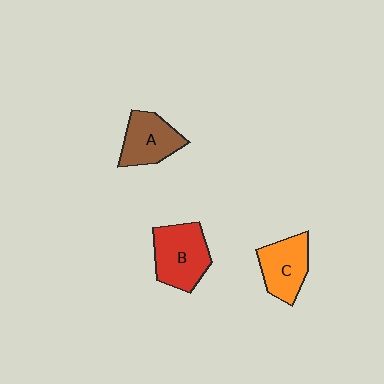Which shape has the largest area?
Shape B (red).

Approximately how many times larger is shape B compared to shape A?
Approximately 1.3 times.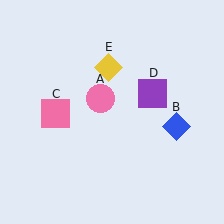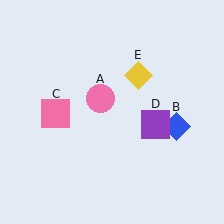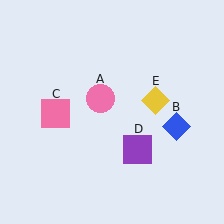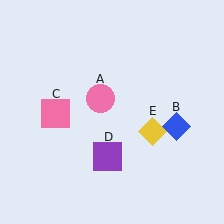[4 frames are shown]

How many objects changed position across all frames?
2 objects changed position: purple square (object D), yellow diamond (object E).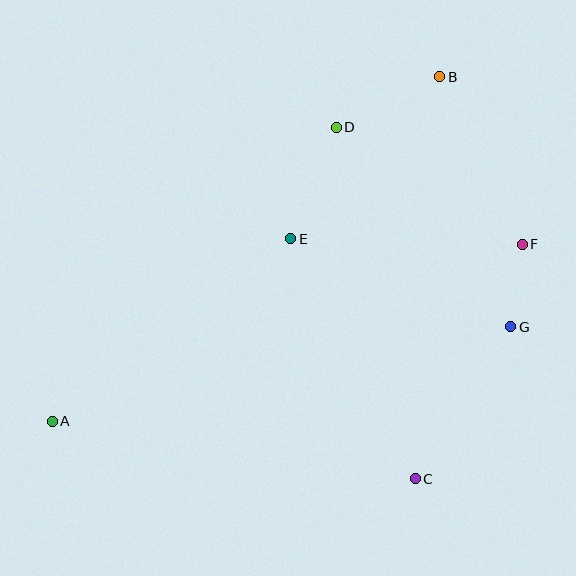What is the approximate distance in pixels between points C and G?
The distance between C and G is approximately 180 pixels.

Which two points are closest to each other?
Points F and G are closest to each other.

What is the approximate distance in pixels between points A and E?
The distance between A and E is approximately 300 pixels.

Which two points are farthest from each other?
Points A and B are farthest from each other.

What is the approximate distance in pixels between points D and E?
The distance between D and E is approximately 121 pixels.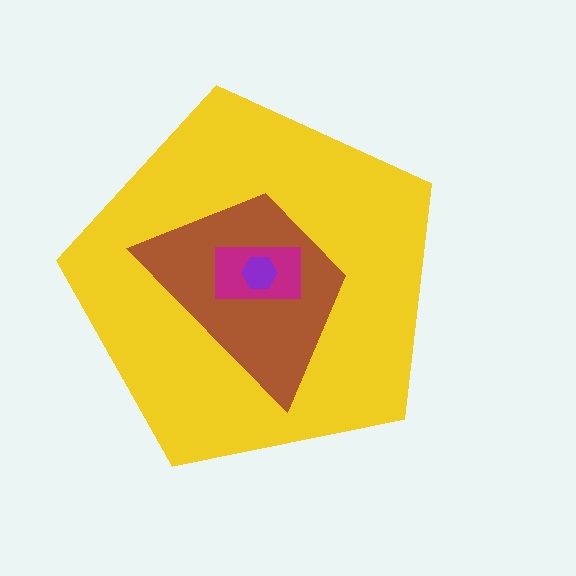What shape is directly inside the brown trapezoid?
The magenta rectangle.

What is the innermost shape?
The purple hexagon.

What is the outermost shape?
The yellow pentagon.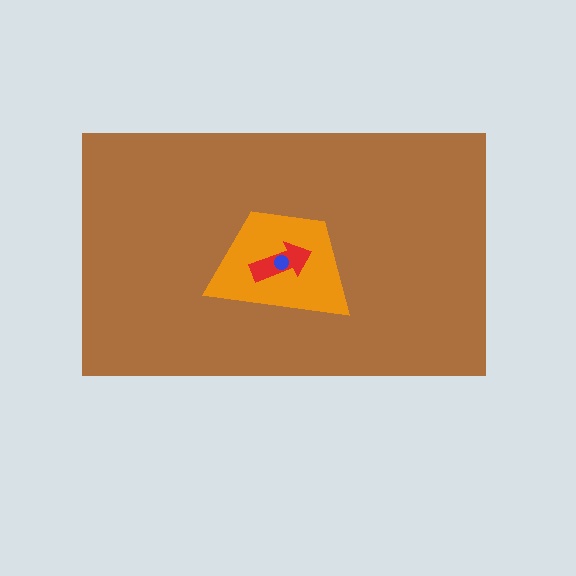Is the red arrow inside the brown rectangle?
Yes.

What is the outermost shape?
The brown rectangle.